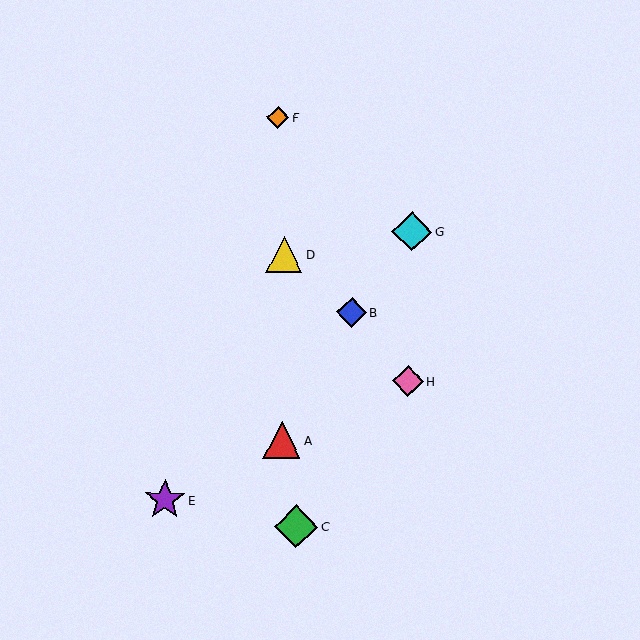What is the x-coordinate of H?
Object H is at x≈408.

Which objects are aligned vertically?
Objects G, H are aligned vertically.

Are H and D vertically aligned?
No, H is at x≈408 and D is at x≈284.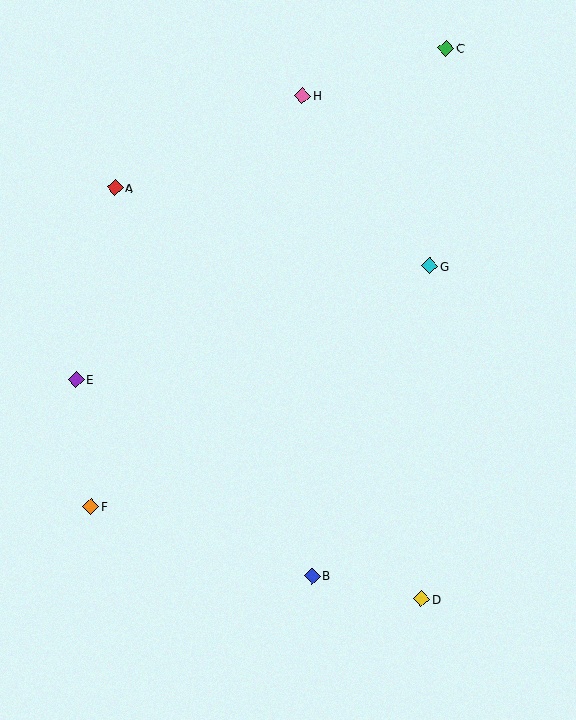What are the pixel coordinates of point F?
Point F is at (91, 506).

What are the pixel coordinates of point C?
Point C is at (446, 48).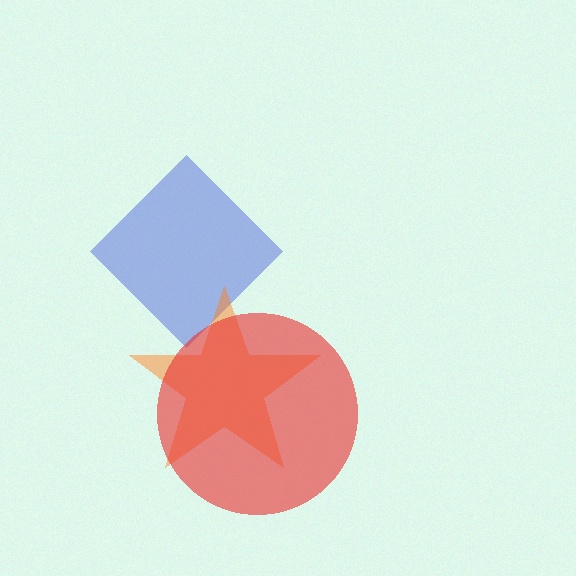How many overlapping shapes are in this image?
There are 3 overlapping shapes in the image.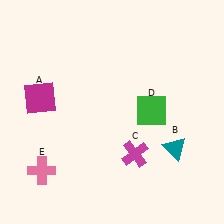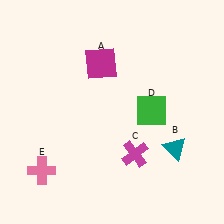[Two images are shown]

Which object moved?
The magenta square (A) moved right.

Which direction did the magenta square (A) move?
The magenta square (A) moved right.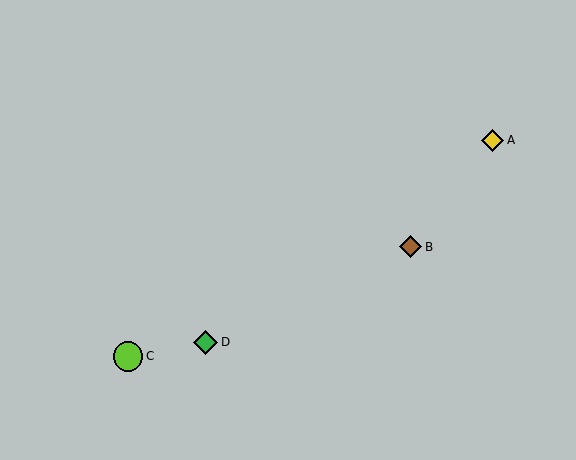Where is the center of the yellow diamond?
The center of the yellow diamond is at (493, 140).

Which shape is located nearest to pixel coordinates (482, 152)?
The yellow diamond (labeled A) at (493, 140) is nearest to that location.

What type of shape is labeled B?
Shape B is a brown diamond.